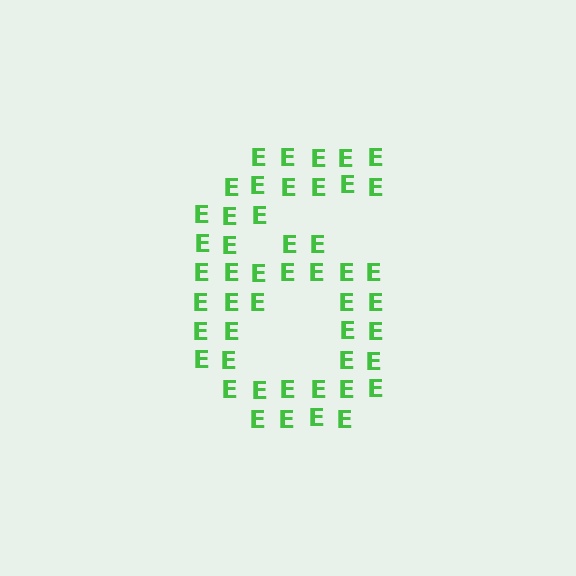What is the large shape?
The large shape is the digit 6.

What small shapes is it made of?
It is made of small letter E's.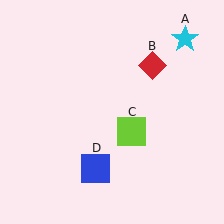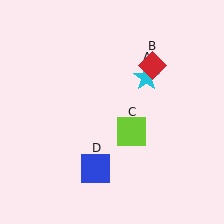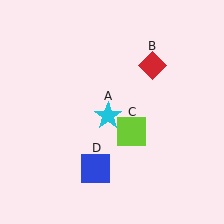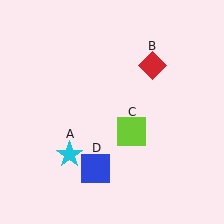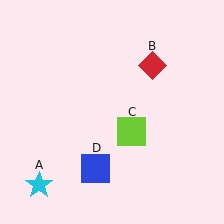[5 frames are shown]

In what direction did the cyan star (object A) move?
The cyan star (object A) moved down and to the left.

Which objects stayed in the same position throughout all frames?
Red diamond (object B) and lime square (object C) and blue square (object D) remained stationary.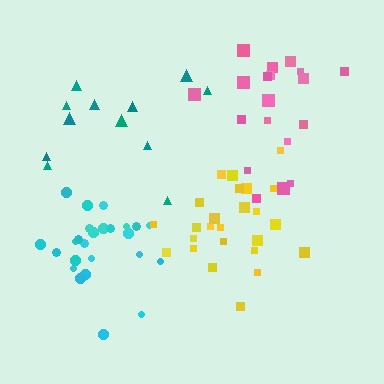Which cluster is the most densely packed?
Cyan.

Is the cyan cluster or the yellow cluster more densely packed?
Cyan.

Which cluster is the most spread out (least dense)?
Teal.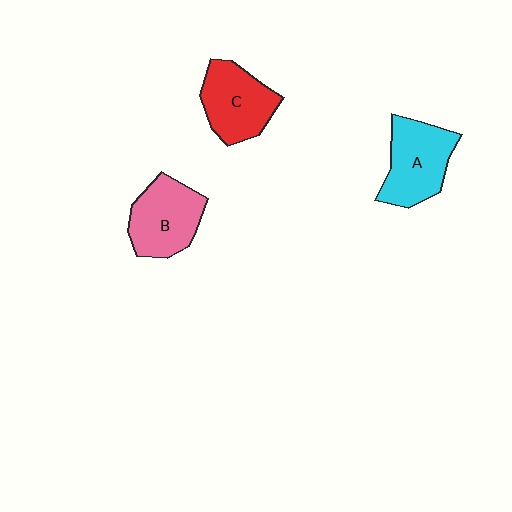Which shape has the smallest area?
Shape C (red).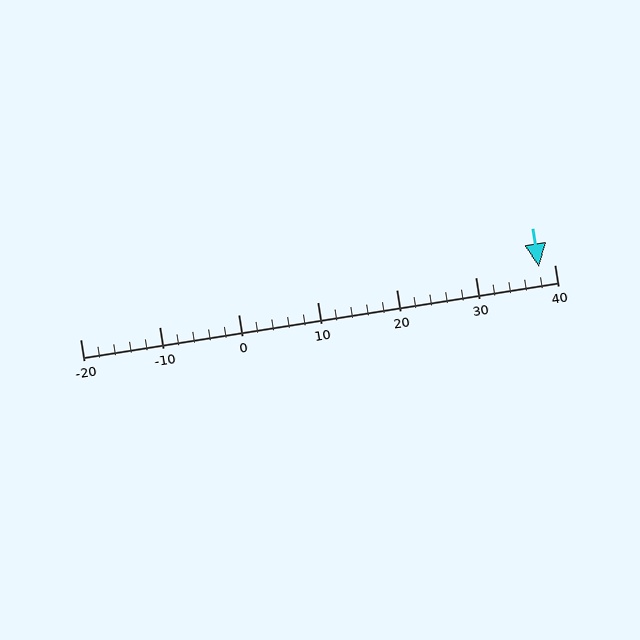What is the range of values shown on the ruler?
The ruler shows values from -20 to 40.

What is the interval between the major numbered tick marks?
The major tick marks are spaced 10 units apart.